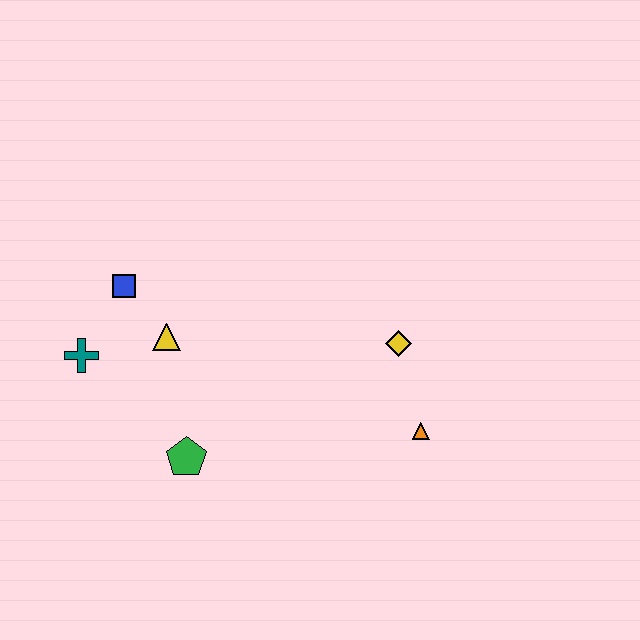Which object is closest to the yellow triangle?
The blue square is closest to the yellow triangle.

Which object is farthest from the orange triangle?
The teal cross is farthest from the orange triangle.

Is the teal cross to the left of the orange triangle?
Yes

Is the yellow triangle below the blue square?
Yes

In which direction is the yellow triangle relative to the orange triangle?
The yellow triangle is to the left of the orange triangle.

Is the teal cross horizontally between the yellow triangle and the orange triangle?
No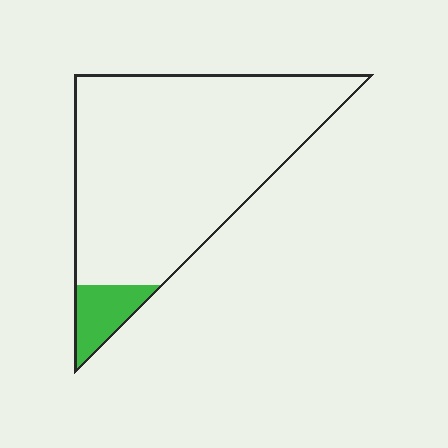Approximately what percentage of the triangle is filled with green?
Approximately 10%.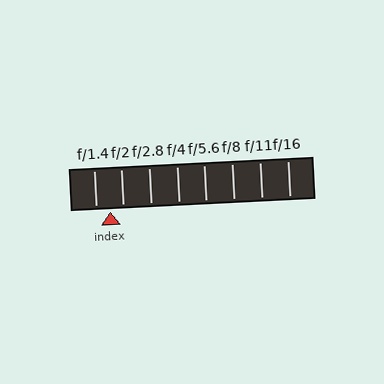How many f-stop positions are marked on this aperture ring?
There are 8 f-stop positions marked.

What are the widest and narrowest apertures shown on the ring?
The widest aperture shown is f/1.4 and the narrowest is f/16.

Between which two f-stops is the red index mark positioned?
The index mark is between f/1.4 and f/2.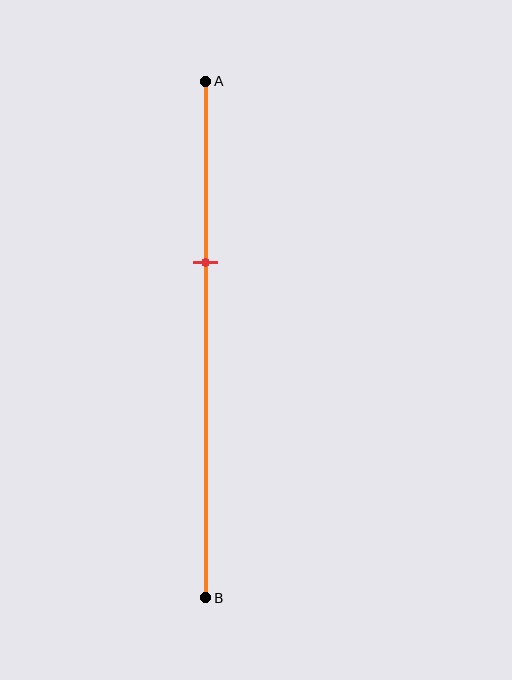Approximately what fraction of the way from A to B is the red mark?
The red mark is approximately 35% of the way from A to B.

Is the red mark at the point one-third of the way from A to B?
Yes, the mark is approximately at the one-third point.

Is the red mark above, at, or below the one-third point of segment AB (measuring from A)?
The red mark is approximately at the one-third point of segment AB.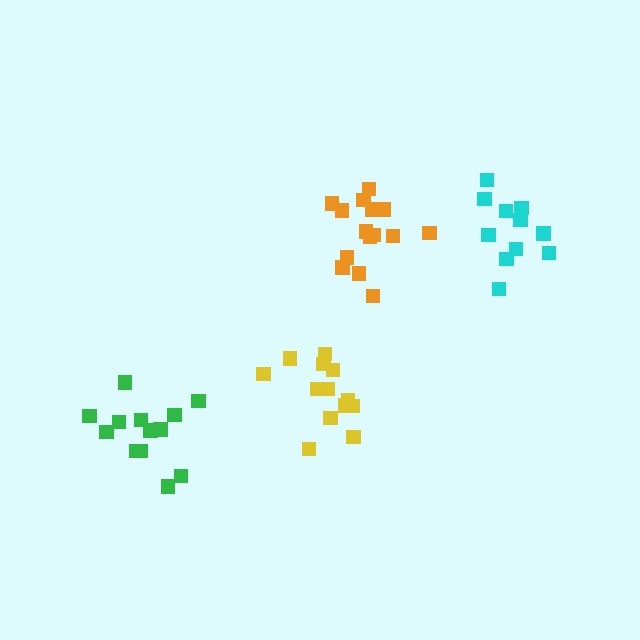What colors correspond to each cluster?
The clusters are colored: yellow, orange, cyan, green.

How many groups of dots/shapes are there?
There are 4 groups.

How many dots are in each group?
Group 1: 13 dots, Group 2: 15 dots, Group 3: 11 dots, Group 4: 13 dots (52 total).